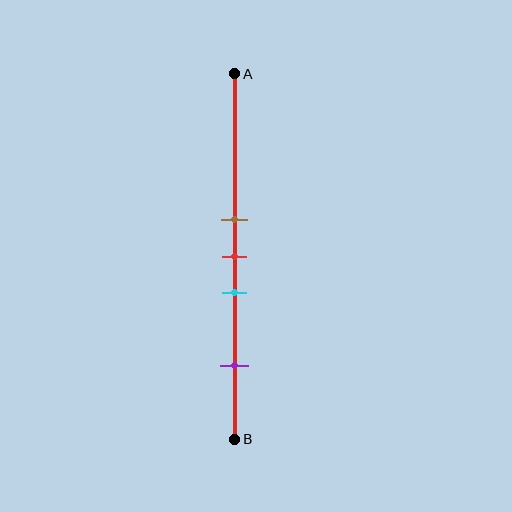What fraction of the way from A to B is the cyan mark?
The cyan mark is approximately 60% (0.6) of the way from A to B.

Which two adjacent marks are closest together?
The brown and red marks are the closest adjacent pair.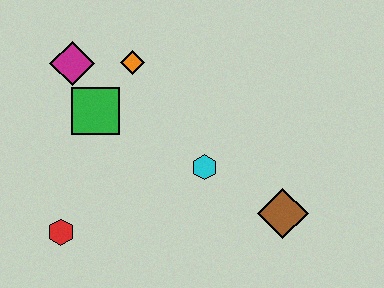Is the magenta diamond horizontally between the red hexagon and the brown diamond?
Yes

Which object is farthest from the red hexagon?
The brown diamond is farthest from the red hexagon.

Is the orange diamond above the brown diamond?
Yes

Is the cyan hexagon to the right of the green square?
Yes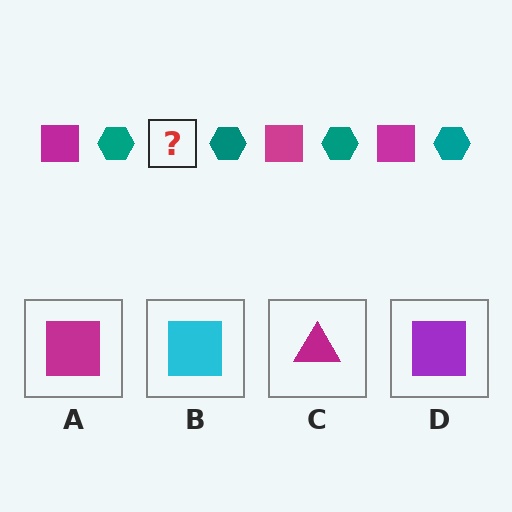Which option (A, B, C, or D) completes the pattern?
A.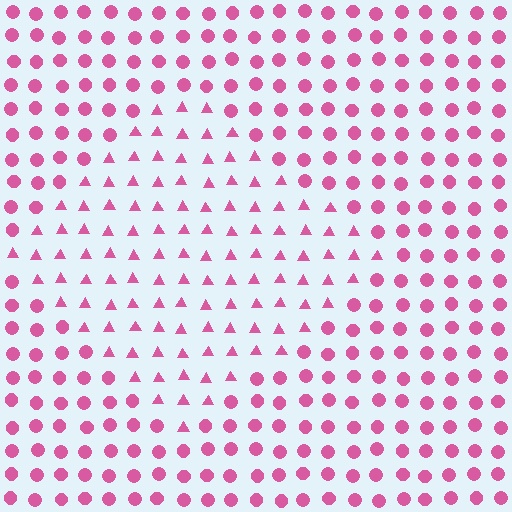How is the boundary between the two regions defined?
The boundary is defined by a change in element shape: triangles inside vs. circles outside. All elements share the same color and spacing.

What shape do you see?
I see a diamond.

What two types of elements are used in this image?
The image uses triangles inside the diamond region and circles outside it.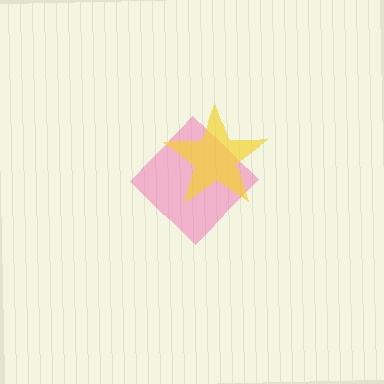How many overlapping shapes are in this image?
There are 2 overlapping shapes in the image.